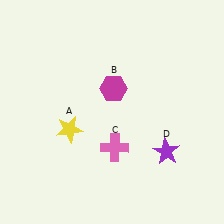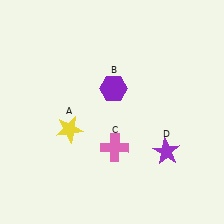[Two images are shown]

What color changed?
The hexagon (B) changed from magenta in Image 1 to purple in Image 2.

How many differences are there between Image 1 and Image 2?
There is 1 difference between the two images.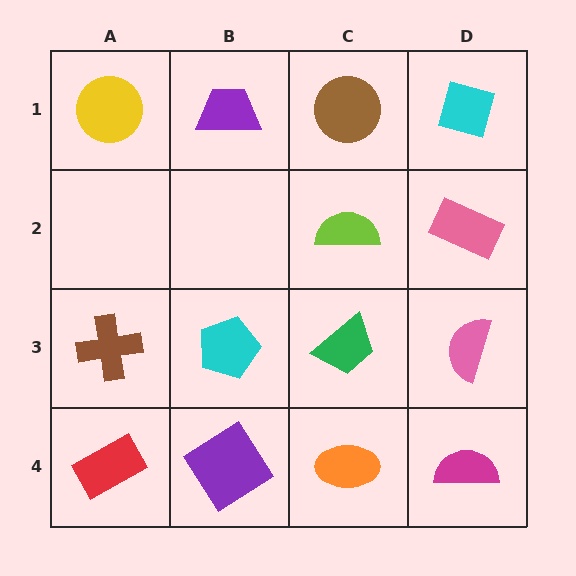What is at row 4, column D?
A magenta semicircle.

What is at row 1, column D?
A cyan diamond.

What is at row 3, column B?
A cyan pentagon.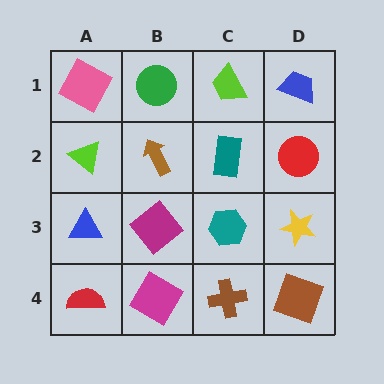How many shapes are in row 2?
4 shapes.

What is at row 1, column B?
A green circle.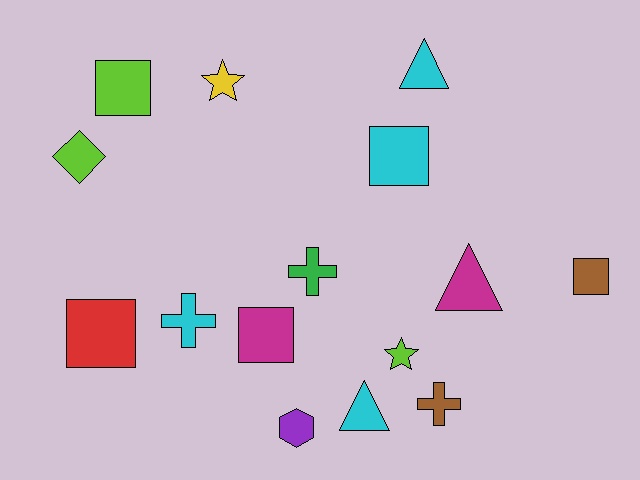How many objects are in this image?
There are 15 objects.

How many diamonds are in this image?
There is 1 diamond.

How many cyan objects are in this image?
There are 4 cyan objects.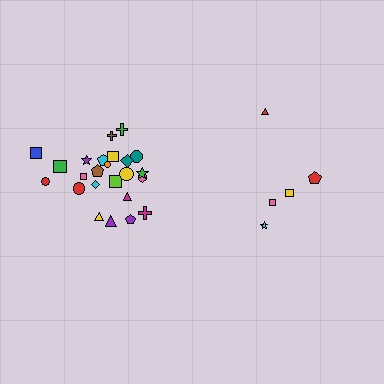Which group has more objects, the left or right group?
The left group.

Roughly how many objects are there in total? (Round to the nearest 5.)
Roughly 30 objects in total.